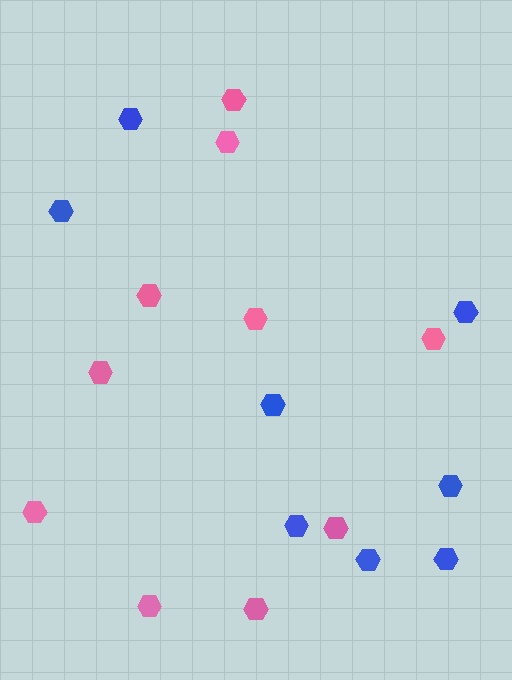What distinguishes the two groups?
There are 2 groups: one group of blue hexagons (8) and one group of pink hexagons (10).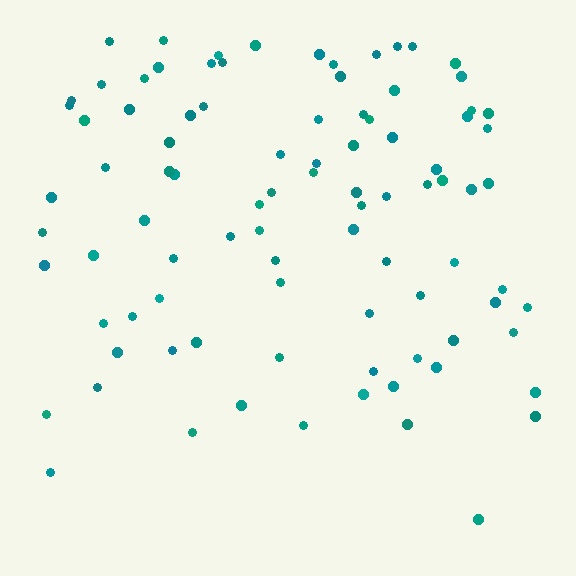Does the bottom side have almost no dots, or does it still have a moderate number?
Still a moderate number, just noticeably fewer than the top.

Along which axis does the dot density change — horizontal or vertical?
Vertical.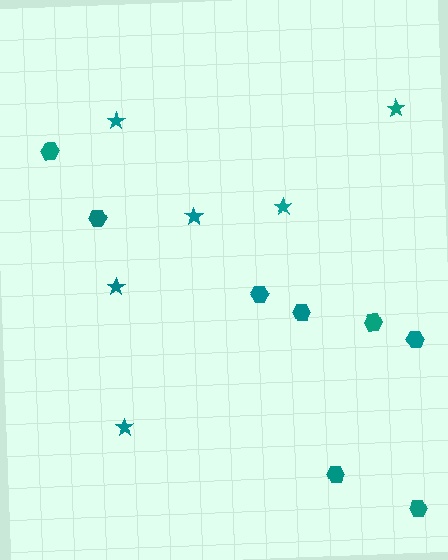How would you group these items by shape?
There are 2 groups: one group of hexagons (8) and one group of stars (6).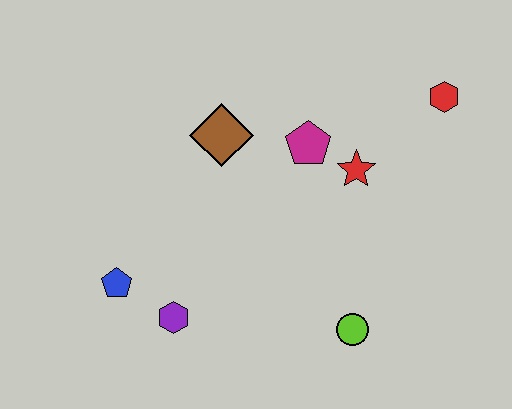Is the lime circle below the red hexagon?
Yes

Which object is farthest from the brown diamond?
The lime circle is farthest from the brown diamond.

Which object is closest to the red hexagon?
The red star is closest to the red hexagon.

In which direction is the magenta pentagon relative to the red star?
The magenta pentagon is to the left of the red star.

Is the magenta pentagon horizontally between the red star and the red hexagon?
No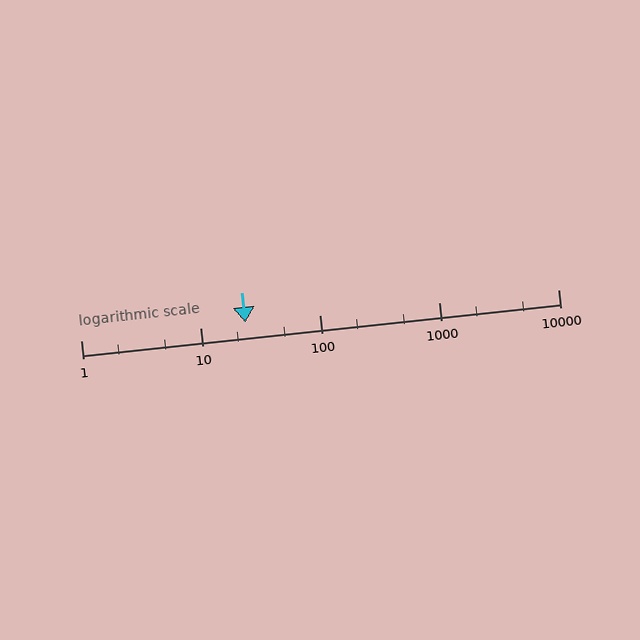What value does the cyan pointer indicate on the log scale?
The pointer indicates approximately 24.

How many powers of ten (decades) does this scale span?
The scale spans 4 decades, from 1 to 10000.